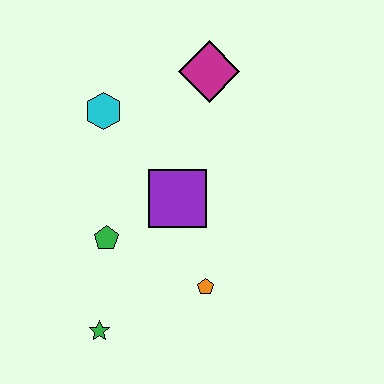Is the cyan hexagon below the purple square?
No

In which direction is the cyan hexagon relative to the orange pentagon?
The cyan hexagon is above the orange pentagon.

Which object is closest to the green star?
The green pentagon is closest to the green star.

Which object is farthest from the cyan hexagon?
The green star is farthest from the cyan hexagon.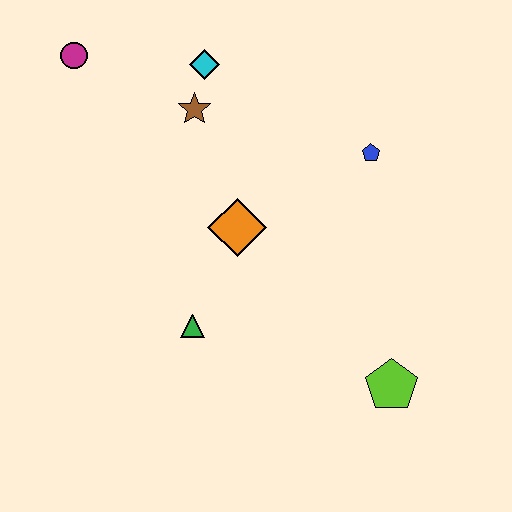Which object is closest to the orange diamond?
The green triangle is closest to the orange diamond.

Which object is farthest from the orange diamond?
The magenta circle is farthest from the orange diamond.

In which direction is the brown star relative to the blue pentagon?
The brown star is to the left of the blue pentagon.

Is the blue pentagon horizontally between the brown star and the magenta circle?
No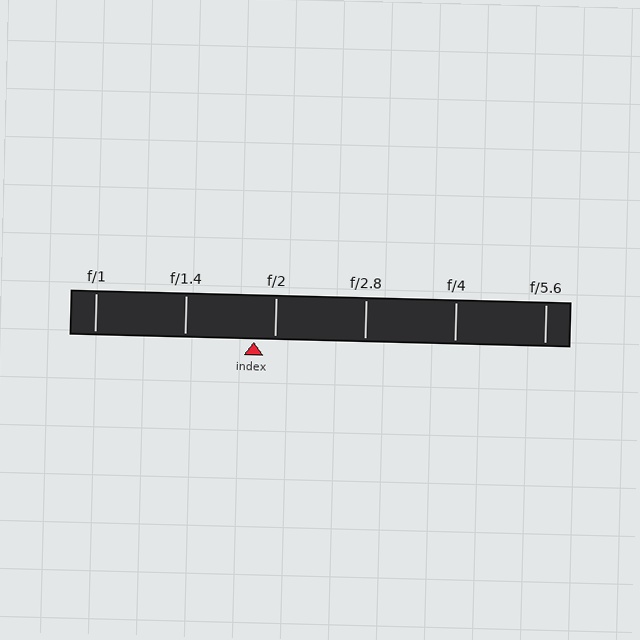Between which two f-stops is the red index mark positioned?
The index mark is between f/1.4 and f/2.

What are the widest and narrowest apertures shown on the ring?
The widest aperture shown is f/1 and the narrowest is f/5.6.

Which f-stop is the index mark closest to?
The index mark is closest to f/2.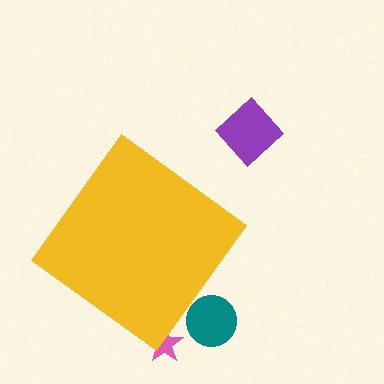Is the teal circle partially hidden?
Yes, the teal circle is partially hidden behind the yellow diamond.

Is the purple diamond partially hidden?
No, the purple diamond is fully visible.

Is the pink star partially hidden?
Yes, the pink star is partially hidden behind the yellow diamond.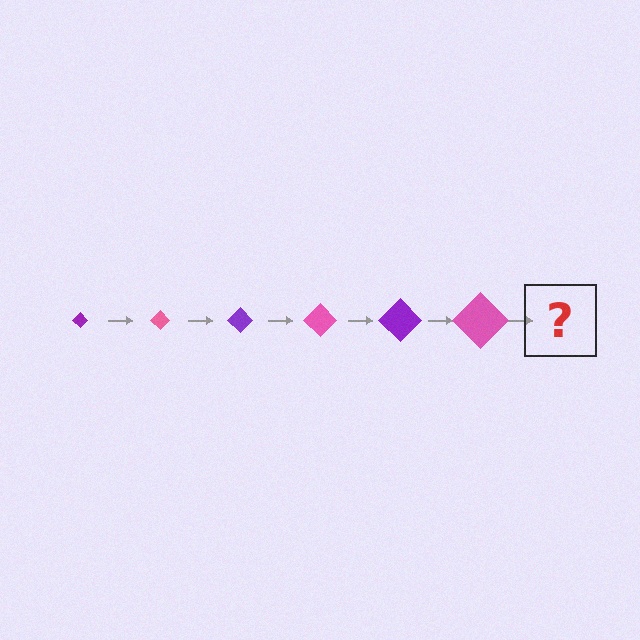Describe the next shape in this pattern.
It should be a purple diamond, larger than the previous one.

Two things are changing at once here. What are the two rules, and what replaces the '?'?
The two rules are that the diamond grows larger each step and the color cycles through purple and pink. The '?' should be a purple diamond, larger than the previous one.